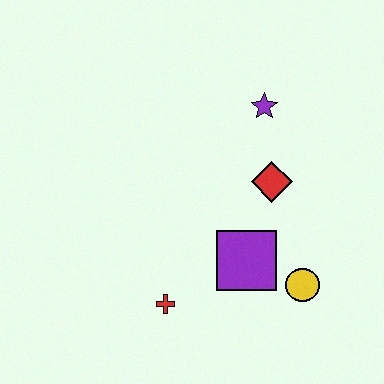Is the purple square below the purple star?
Yes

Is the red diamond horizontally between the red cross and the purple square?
No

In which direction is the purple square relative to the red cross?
The purple square is to the right of the red cross.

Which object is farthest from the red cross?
The purple star is farthest from the red cross.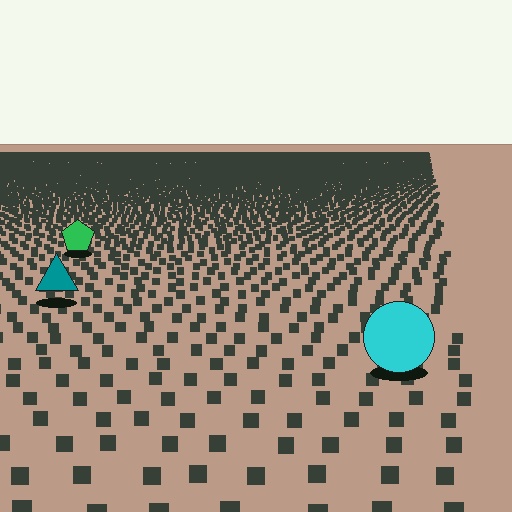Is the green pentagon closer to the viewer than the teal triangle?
No. The teal triangle is closer — you can tell from the texture gradient: the ground texture is coarser near it.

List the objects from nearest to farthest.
From nearest to farthest: the cyan circle, the teal triangle, the green pentagon.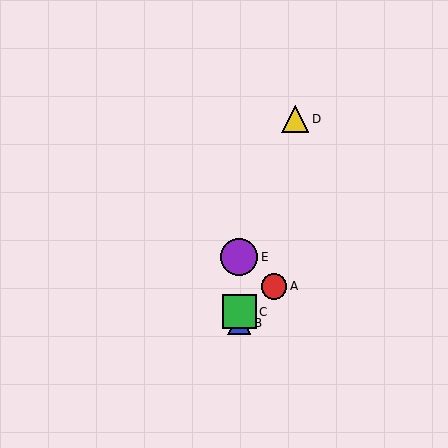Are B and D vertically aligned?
No, B is at x≈239 and D is at x≈295.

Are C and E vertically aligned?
Yes, both are at x≈239.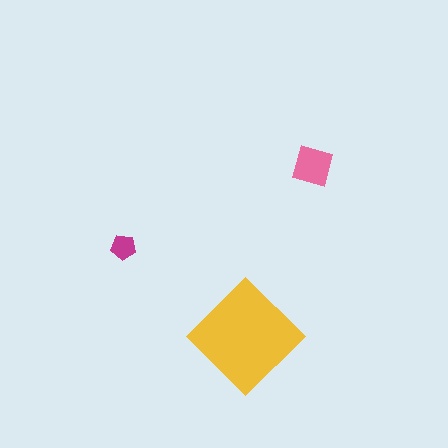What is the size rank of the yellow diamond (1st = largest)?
1st.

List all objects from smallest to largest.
The magenta pentagon, the pink square, the yellow diamond.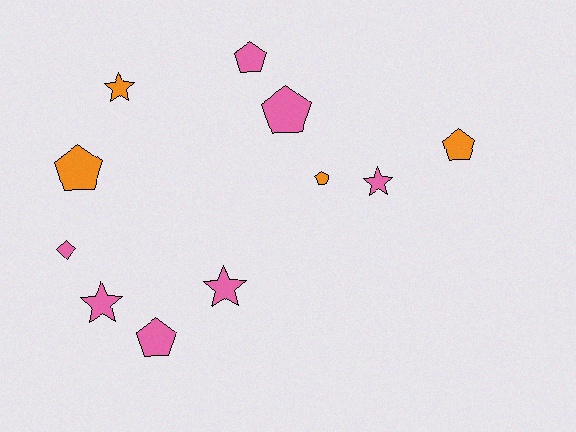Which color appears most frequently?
Pink, with 7 objects.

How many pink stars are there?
There are 3 pink stars.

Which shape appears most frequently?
Pentagon, with 6 objects.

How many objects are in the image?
There are 11 objects.